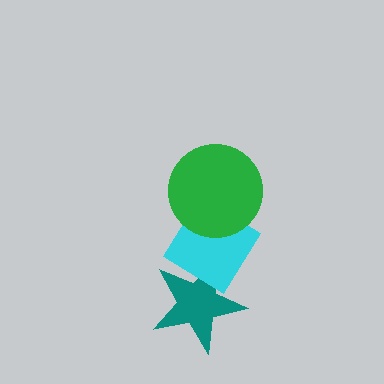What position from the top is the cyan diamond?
The cyan diamond is 2nd from the top.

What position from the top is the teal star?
The teal star is 3rd from the top.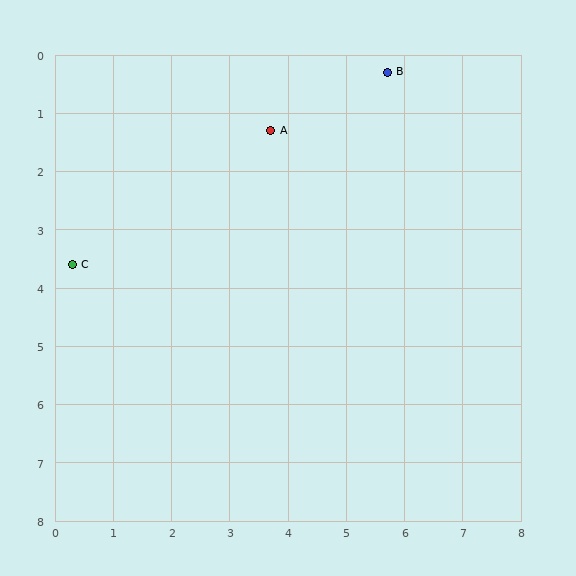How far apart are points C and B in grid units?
Points C and B are about 6.3 grid units apart.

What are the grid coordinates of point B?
Point B is at approximately (5.7, 0.3).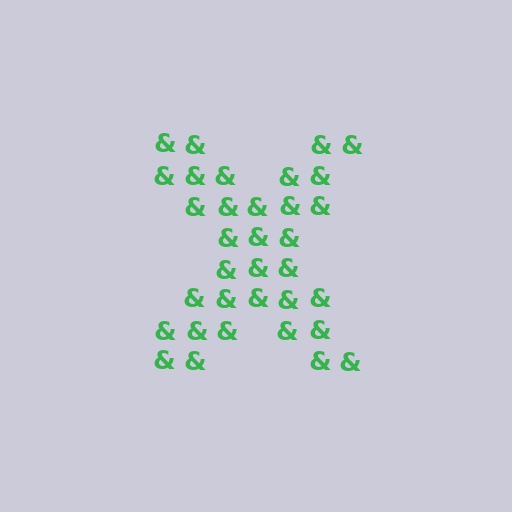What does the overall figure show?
The overall figure shows the letter X.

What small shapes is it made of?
It is made of small ampersands.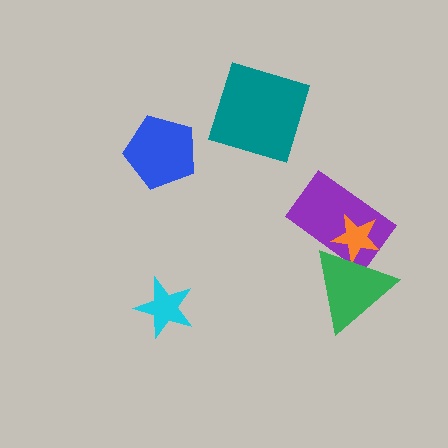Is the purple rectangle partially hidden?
Yes, it is partially covered by another shape.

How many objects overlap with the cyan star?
0 objects overlap with the cyan star.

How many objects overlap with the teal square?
0 objects overlap with the teal square.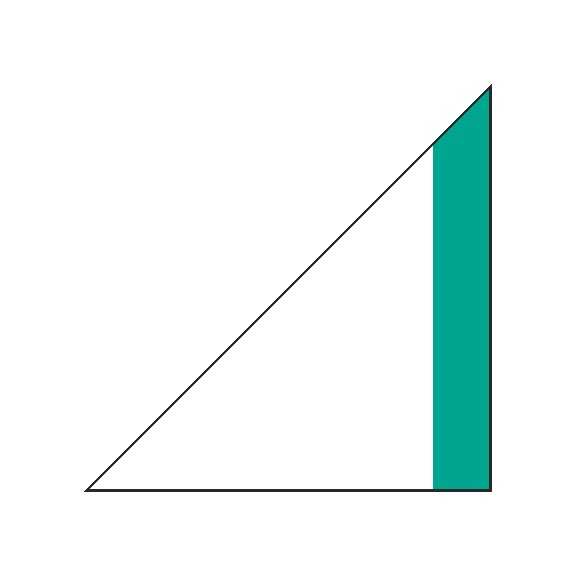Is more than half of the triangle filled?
No.